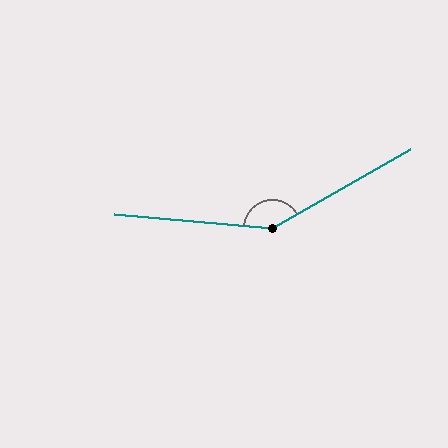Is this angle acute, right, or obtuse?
It is obtuse.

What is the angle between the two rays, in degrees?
Approximately 145 degrees.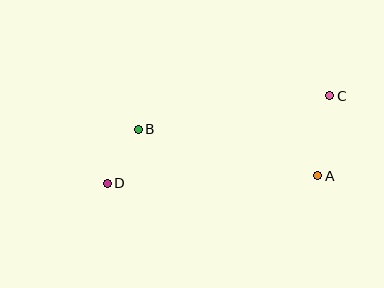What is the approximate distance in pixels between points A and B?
The distance between A and B is approximately 185 pixels.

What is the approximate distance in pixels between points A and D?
The distance between A and D is approximately 210 pixels.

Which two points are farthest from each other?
Points C and D are farthest from each other.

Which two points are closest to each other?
Points B and D are closest to each other.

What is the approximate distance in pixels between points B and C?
The distance between B and C is approximately 194 pixels.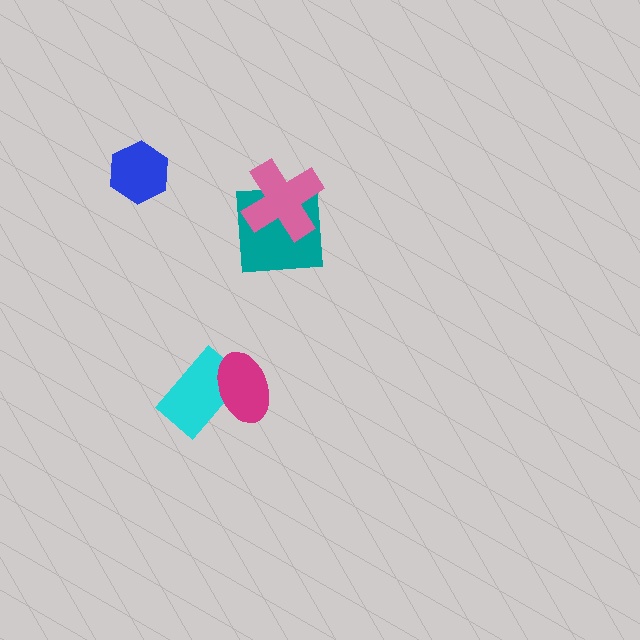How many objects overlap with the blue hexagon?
0 objects overlap with the blue hexagon.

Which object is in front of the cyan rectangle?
The magenta ellipse is in front of the cyan rectangle.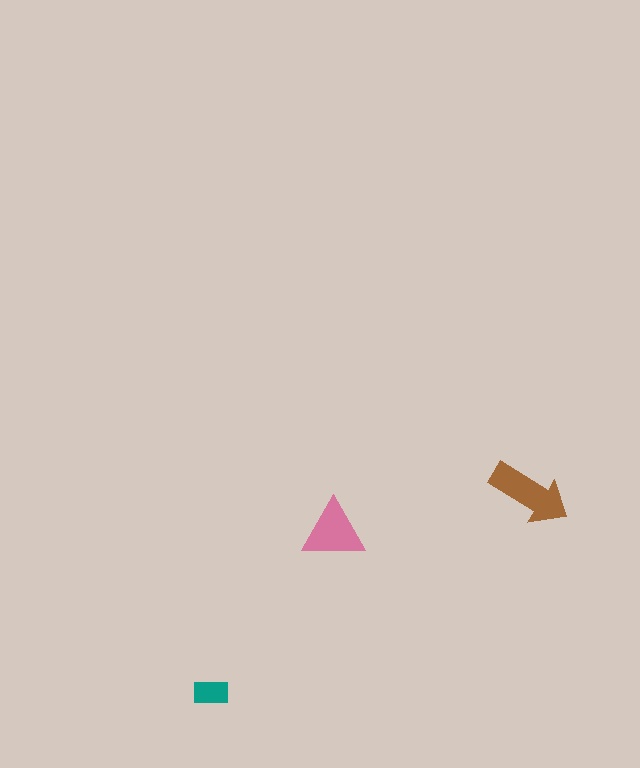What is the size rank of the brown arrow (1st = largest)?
1st.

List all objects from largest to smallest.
The brown arrow, the pink triangle, the teal rectangle.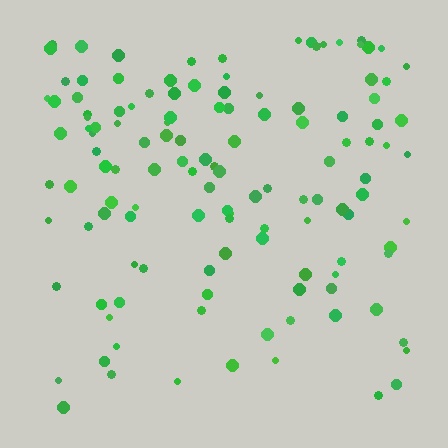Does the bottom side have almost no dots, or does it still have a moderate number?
Still a moderate number, just noticeably fewer than the top.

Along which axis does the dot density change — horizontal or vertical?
Vertical.